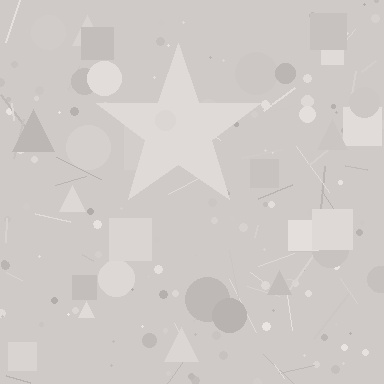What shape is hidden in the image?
A star is hidden in the image.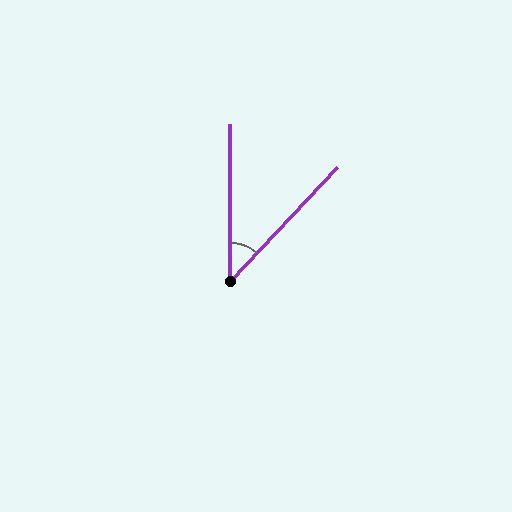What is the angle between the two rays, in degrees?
Approximately 43 degrees.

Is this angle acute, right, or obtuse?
It is acute.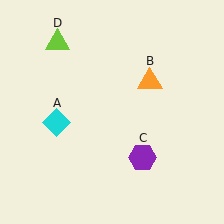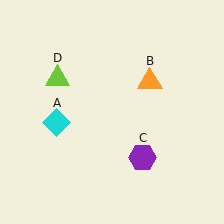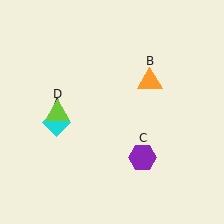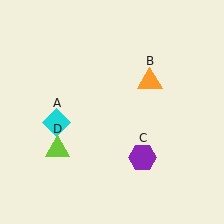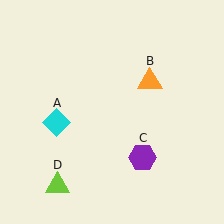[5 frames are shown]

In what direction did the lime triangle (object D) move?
The lime triangle (object D) moved down.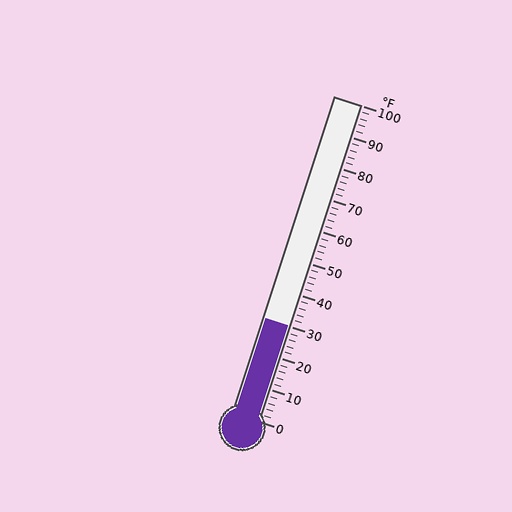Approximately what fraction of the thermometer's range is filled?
The thermometer is filled to approximately 30% of its range.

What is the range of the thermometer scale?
The thermometer scale ranges from 0°F to 100°F.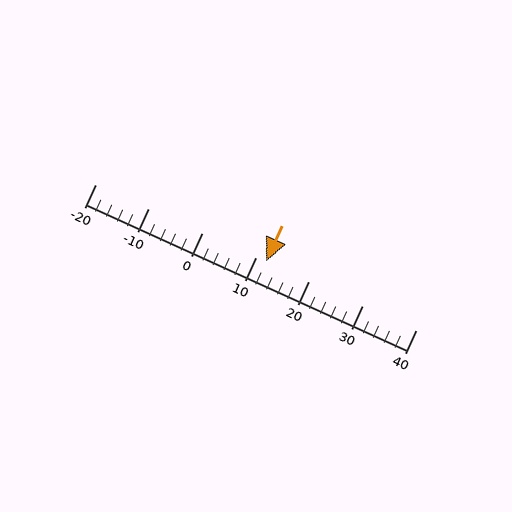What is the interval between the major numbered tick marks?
The major tick marks are spaced 10 units apart.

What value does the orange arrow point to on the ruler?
The orange arrow points to approximately 12.